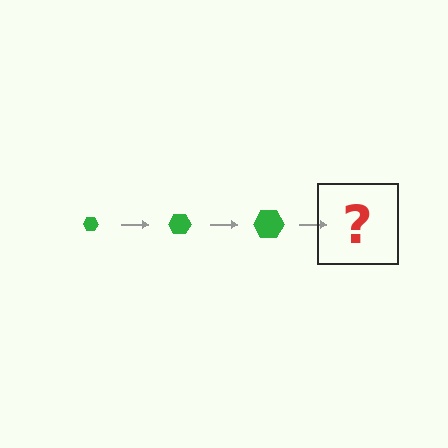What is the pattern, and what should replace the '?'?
The pattern is that the hexagon gets progressively larger each step. The '?' should be a green hexagon, larger than the previous one.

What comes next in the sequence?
The next element should be a green hexagon, larger than the previous one.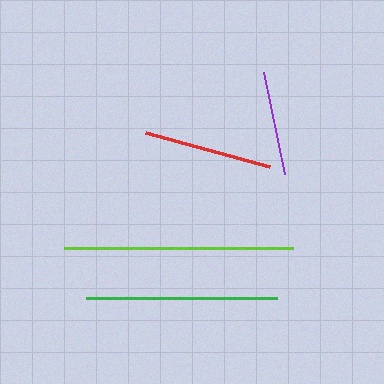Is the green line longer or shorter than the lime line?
The lime line is longer than the green line.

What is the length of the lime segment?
The lime segment is approximately 228 pixels long.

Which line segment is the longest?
The lime line is the longest at approximately 228 pixels.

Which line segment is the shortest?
The purple line is the shortest at approximately 104 pixels.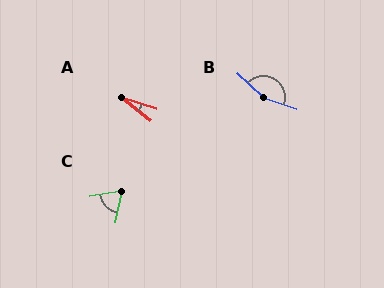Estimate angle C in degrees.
Approximately 69 degrees.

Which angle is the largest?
B, at approximately 157 degrees.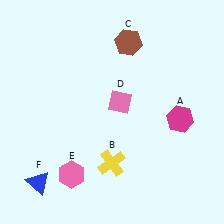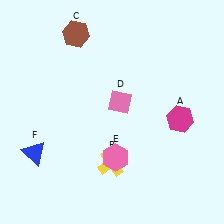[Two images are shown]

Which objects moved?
The objects that moved are: the brown hexagon (C), the pink hexagon (E), the blue triangle (F).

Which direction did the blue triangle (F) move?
The blue triangle (F) moved up.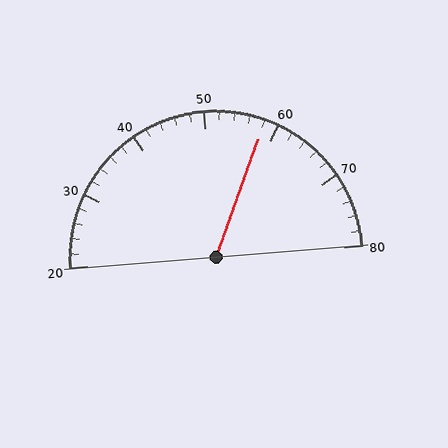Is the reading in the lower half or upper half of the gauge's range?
The reading is in the upper half of the range (20 to 80).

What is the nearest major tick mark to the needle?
The nearest major tick mark is 60.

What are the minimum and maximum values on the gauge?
The gauge ranges from 20 to 80.